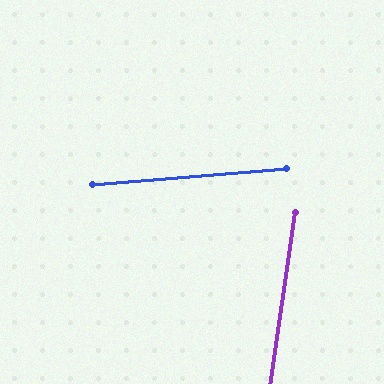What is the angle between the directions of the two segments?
Approximately 77 degrees.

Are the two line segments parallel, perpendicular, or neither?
Neither parallel nor perpendicular — they differ by about 77°.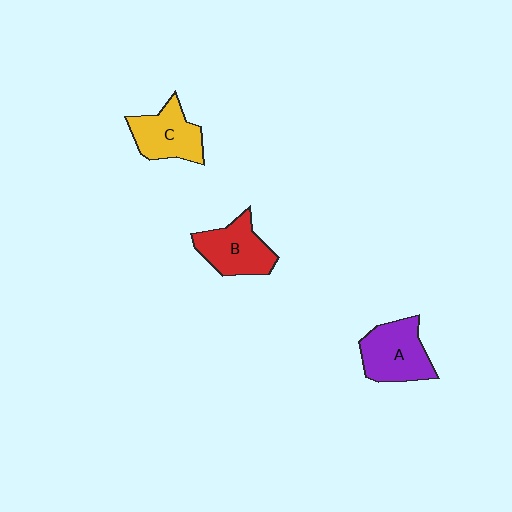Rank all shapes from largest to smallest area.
From largest to smallest: A (purple), B (red), C (yellow).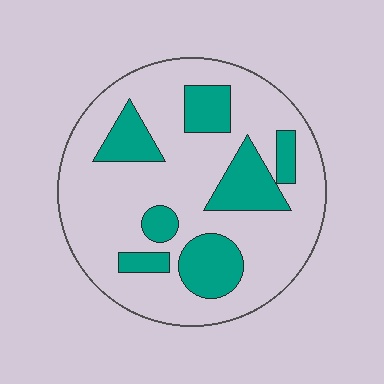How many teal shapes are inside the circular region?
7.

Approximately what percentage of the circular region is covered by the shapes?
Approximately 25%.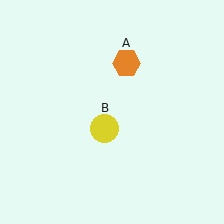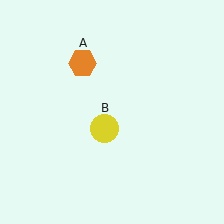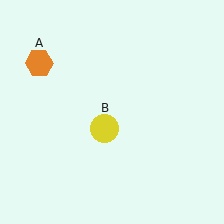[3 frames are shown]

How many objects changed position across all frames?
1 object changed position: orange hexagon (object A).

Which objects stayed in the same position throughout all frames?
Yellow circle (object B) remained stationary.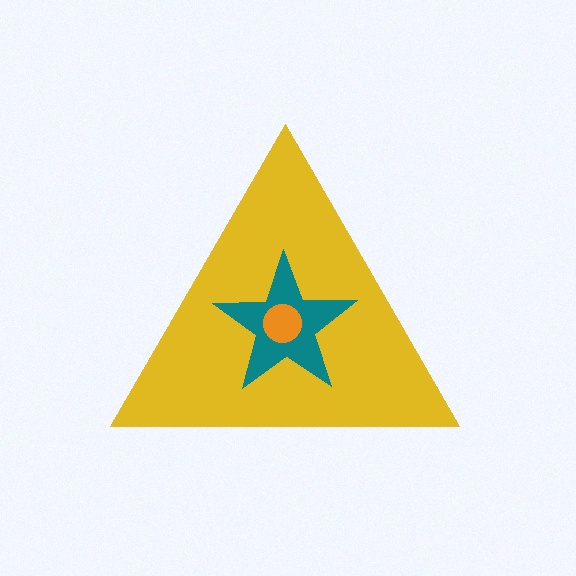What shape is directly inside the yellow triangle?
The teal star.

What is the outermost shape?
The yellow triangle.